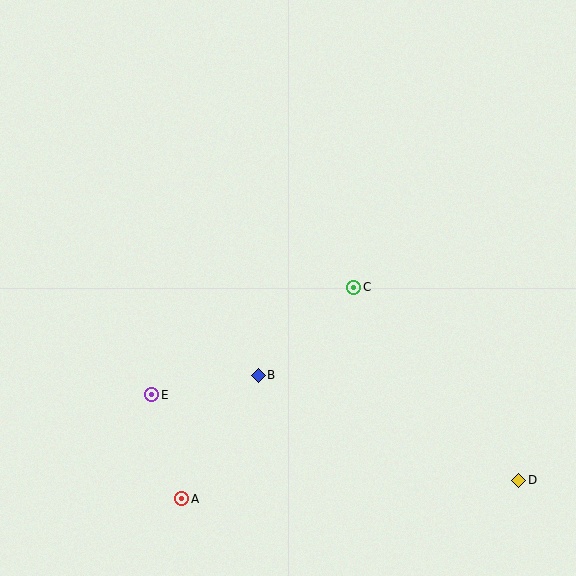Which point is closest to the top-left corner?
Point E is closest to the top-left corner.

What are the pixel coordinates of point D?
Point D is at (519, 480).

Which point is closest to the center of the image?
Point C at (354, 287) is closest to the center.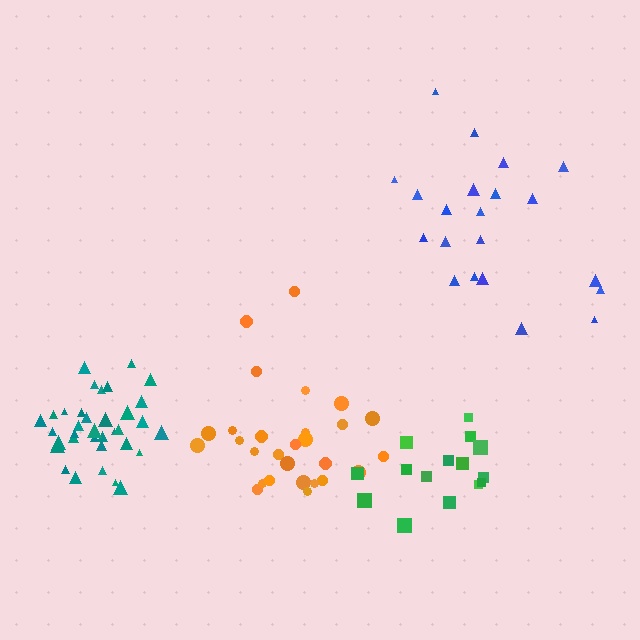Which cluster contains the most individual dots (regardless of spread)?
Teal (35).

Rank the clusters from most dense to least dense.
teal, orange, green, blue.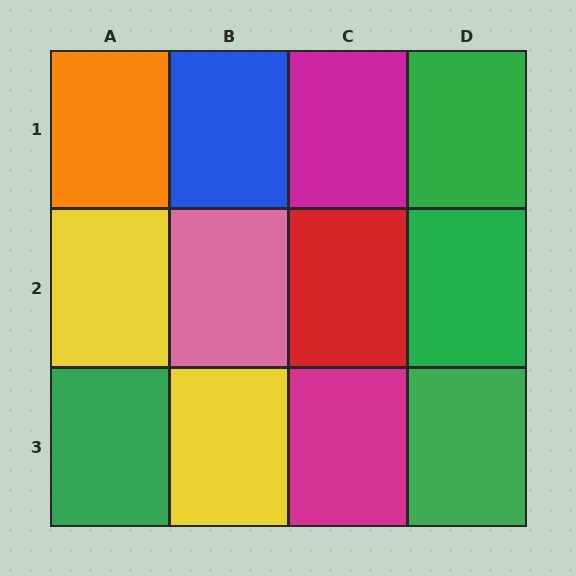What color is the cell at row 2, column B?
Pink.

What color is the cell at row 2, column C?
Red.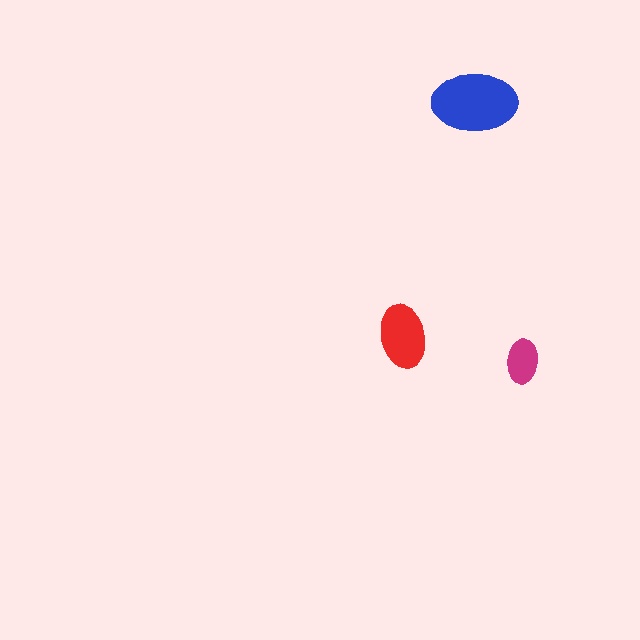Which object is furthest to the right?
The magenta ellipse is rightmost.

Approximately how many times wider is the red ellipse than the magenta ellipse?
About 1.5 times wider.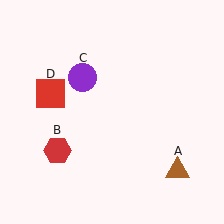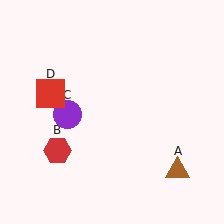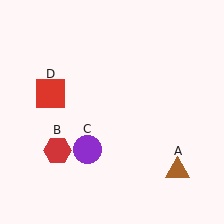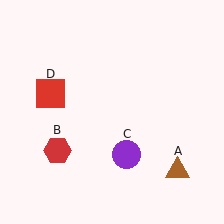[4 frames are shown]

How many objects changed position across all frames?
1 object changed position: purple circle (object C).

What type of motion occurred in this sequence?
The purple circle (object C) rotated counterclockwise around the center of the scene.